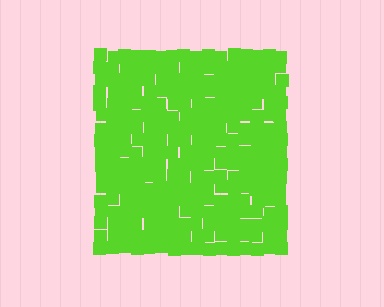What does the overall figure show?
The overall figure shows a square.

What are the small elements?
The small elements are squares.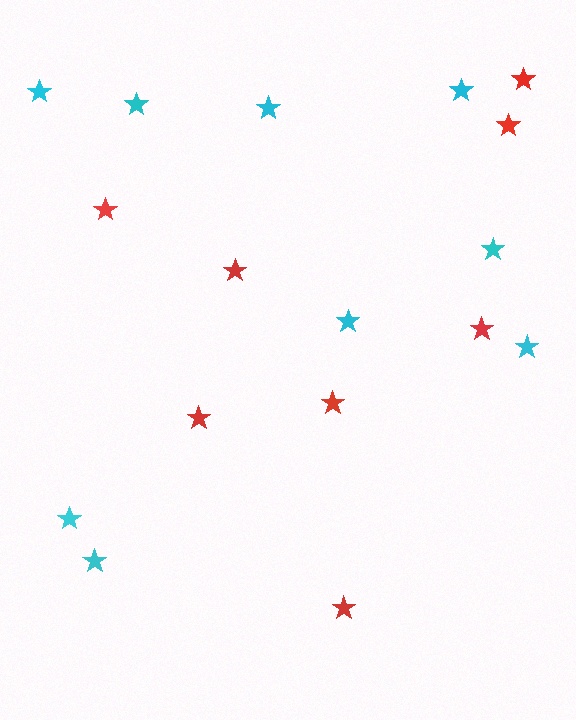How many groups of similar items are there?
There are 2 groups: one group of red stars (8) and one group of cyan stars (9).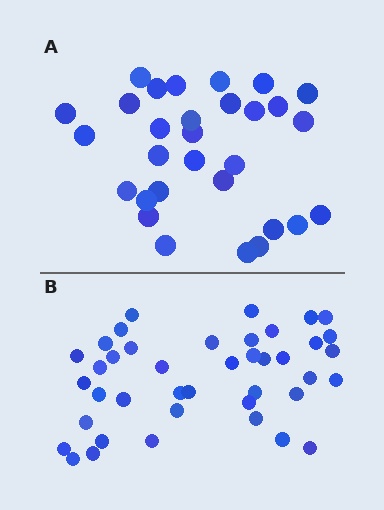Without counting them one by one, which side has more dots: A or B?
Region B (the bottom region) has more dots.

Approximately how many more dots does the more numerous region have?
Region B has roughly 12 or so more dots than region A.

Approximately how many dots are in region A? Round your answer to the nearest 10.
About 30 dots.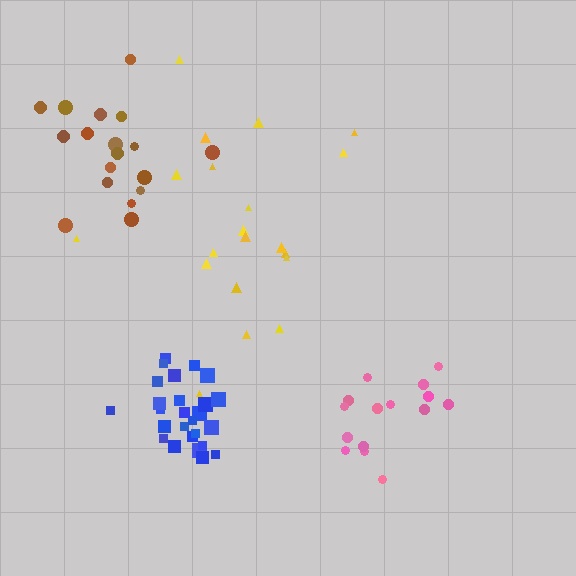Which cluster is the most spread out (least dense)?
Yellow.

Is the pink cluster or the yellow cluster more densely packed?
Pink.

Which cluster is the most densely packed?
Blue.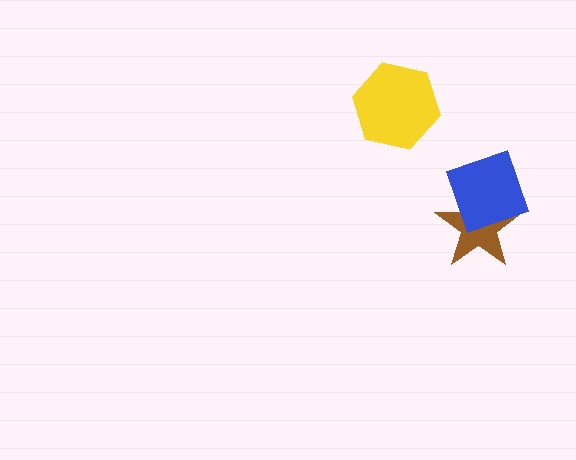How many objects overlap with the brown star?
1 object overlaps with the brown star.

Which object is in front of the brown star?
The blue square is in front of the brown star.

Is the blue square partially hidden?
No, no other shape covers it.